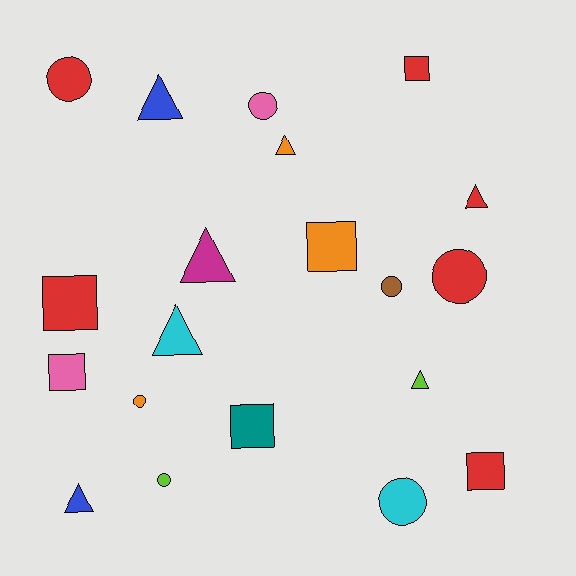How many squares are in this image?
There are 6 squares.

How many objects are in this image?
There are 20 objects.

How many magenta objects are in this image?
There is 1 magenta object.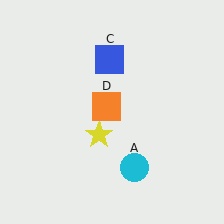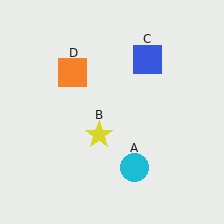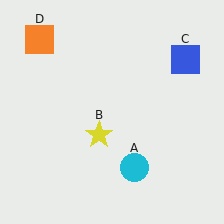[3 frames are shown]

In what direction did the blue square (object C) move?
The blue square (object C) moved right.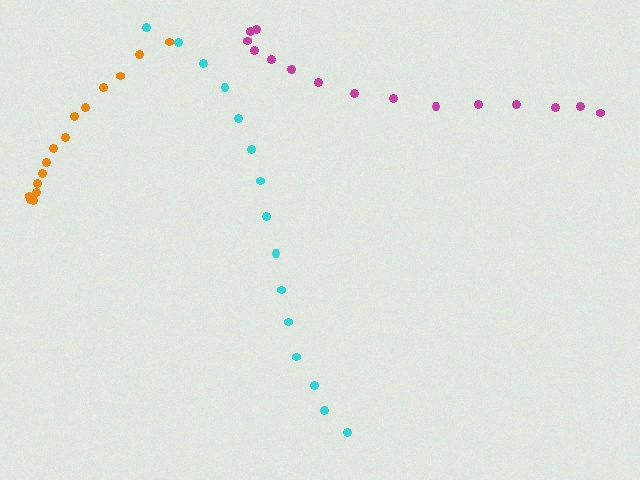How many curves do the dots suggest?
There are 3 distinct paths.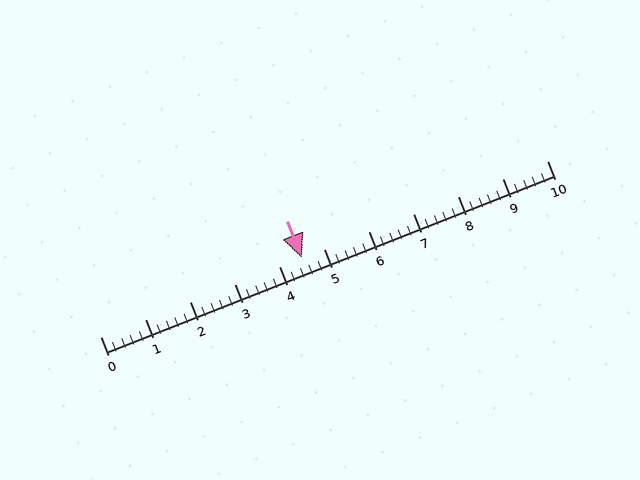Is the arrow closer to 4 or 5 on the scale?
The arrow is closer to 5.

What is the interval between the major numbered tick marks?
The major tick marks are spaced 1 units apart.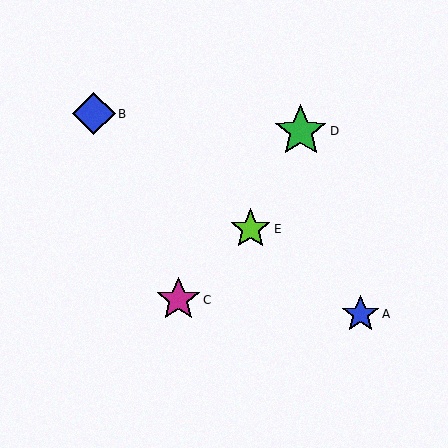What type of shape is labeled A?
Shape A is a blue star.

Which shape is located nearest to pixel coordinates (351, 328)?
The blue star (labeled A) at (360, 314) is nearest to that location.